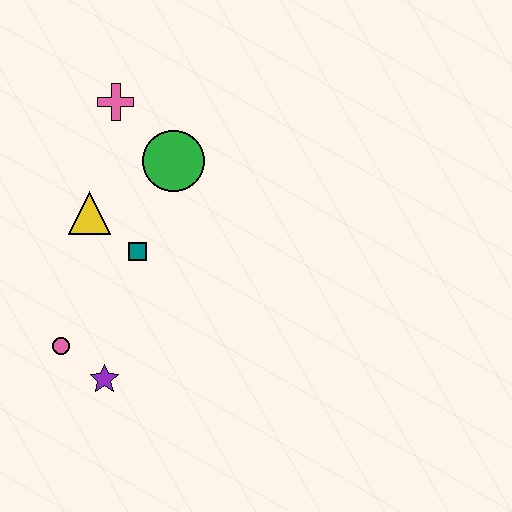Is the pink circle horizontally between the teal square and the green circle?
No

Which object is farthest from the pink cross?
The purple star is farthest from the pink cross.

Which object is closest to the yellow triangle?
The teal square is closest to the yellow triangle.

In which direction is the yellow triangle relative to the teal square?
The yellow triangle is to the left of the teal square.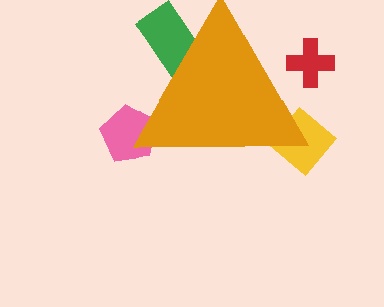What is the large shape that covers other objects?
An orange triangle.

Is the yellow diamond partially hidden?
Yes, the yellow diamond is partially hidden behind the orange triangle.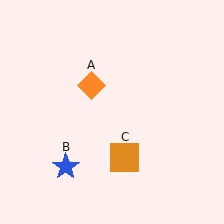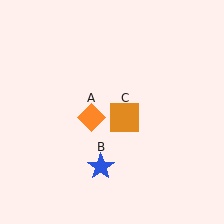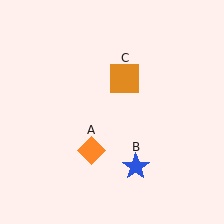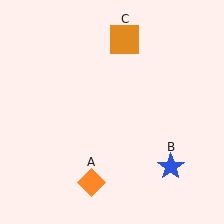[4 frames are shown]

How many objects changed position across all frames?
3 objects changed position: orange diamond (object A), blue star (object B), orange square (object C).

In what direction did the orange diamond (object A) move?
The orange diamond (object A) moved down.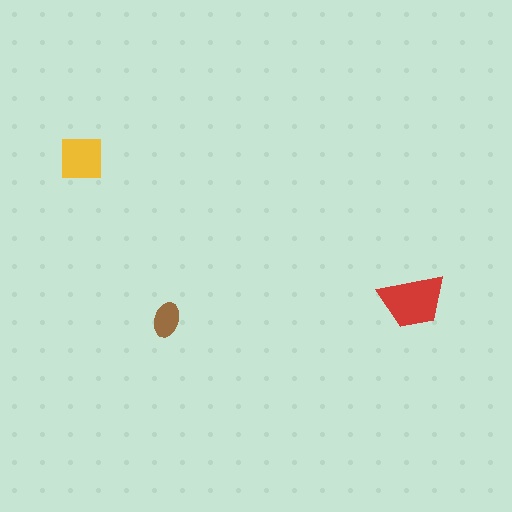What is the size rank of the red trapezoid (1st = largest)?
1st.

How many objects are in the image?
There are 3 objects in the image.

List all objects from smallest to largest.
The brown ellipse, the yellow square, the red trapezoid.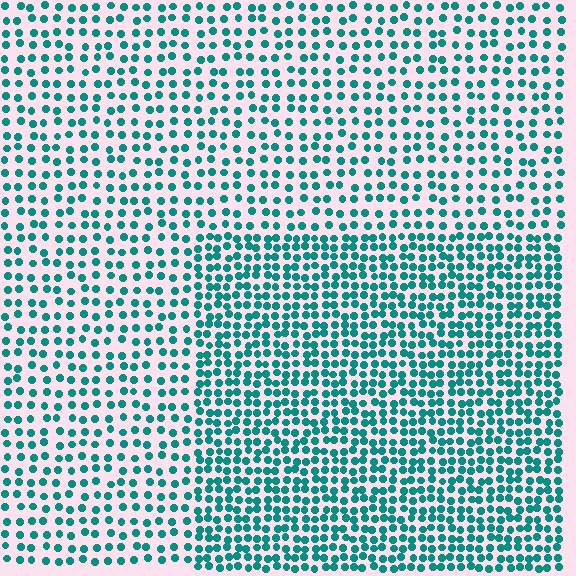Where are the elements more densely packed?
The elements are more densely packed inside the rectangle boundary.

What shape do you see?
I see a rectangle.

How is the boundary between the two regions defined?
The boundary is defined by a change in element density (approximately 1.8x ratio). All elements are the same color, size, and shape.